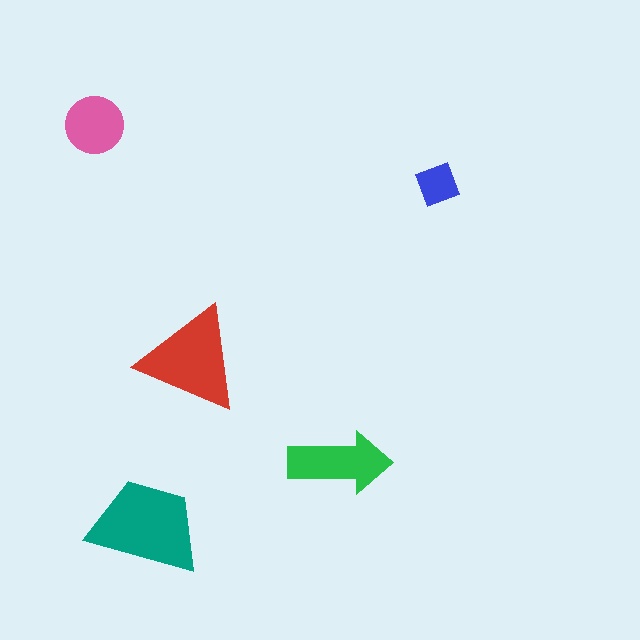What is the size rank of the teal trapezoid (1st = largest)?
1st.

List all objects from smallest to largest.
The blue square, the pink circle, the green arrow, the red triangle, the teal trapezoid.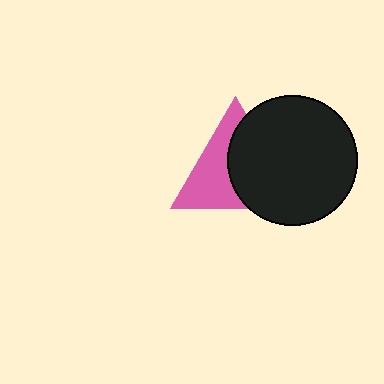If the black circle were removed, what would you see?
You would see the complete pink triangle.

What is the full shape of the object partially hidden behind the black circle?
The partially hidden object is a pink triangle.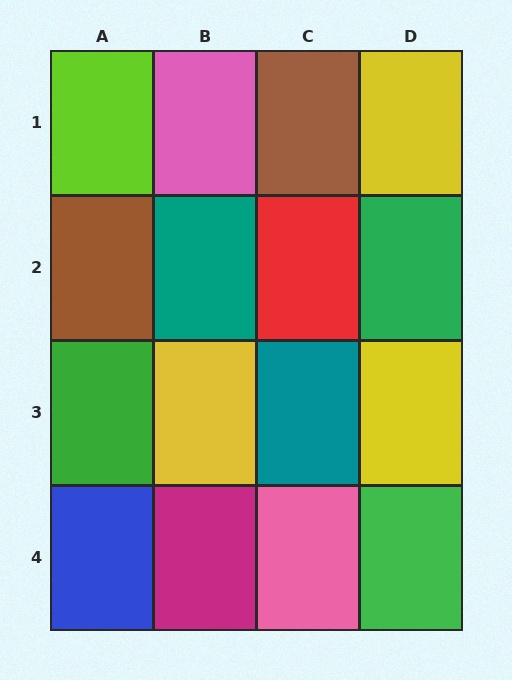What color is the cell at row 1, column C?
Brown.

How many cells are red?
1 cell is red.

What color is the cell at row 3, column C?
Teal.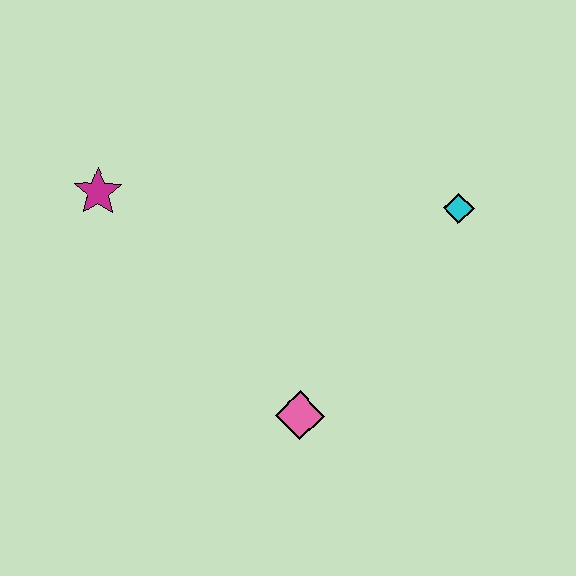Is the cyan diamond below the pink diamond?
No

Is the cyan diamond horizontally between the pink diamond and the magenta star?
No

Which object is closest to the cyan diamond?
The pink diamond is closest to the cyan diamond.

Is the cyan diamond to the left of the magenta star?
No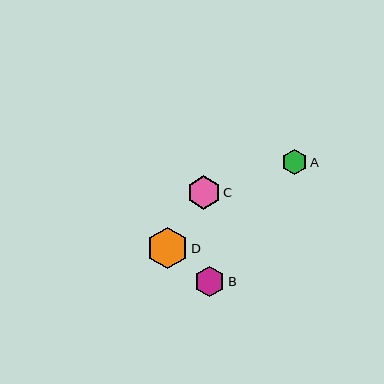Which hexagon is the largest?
Hexagon D is the largest with a size of approximately 41 pixels.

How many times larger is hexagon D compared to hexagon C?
Hexagon D is approximately 1.2 times the size of hexagon C.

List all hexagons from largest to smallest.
From largest to smallest: D, C, B, A.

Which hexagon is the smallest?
Hexagon A is the smallest with a size of approximately 26 pixels.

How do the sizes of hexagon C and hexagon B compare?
Hexagon C and hexagon B are approximately the same size.